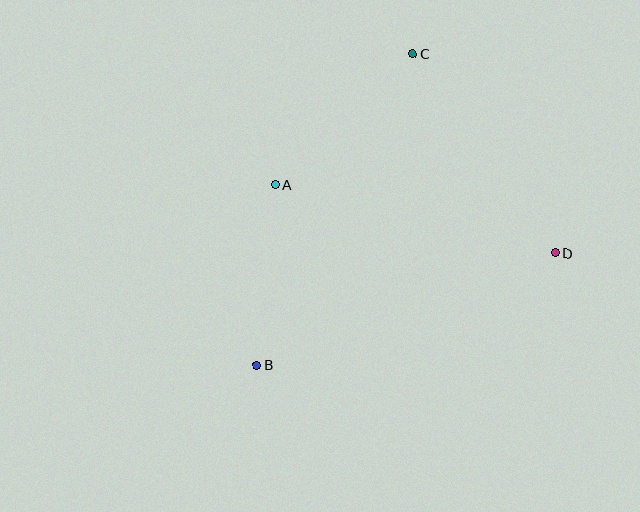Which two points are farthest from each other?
Points B and C are farthest from each other.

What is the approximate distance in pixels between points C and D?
The distance between C and D is approximately 245 pixels.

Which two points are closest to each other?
Points A and B are closest to each other.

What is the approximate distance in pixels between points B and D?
The distance between B and D is approximately 319 pixels.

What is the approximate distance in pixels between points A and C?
The distance between A and C is approximately 190 pixels.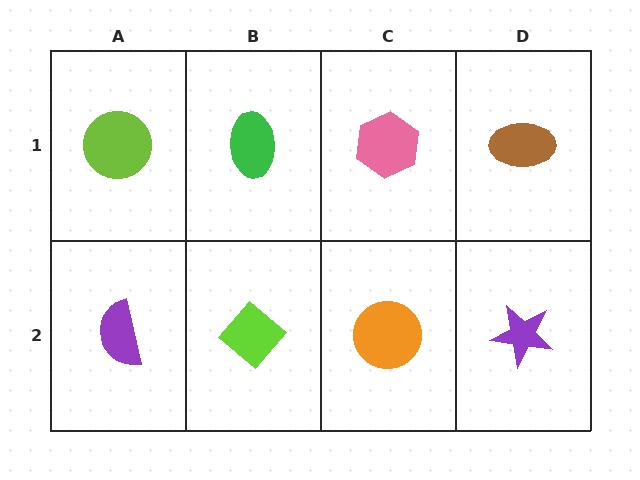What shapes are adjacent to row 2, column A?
A lime circle (row 1, column A), a lime diamond (row 2, column B).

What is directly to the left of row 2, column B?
A purple semicircle.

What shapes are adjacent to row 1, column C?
An orange circle (row 2, column C), a green ellipse (row 1, column B), a brown ellipse (row 1, column D).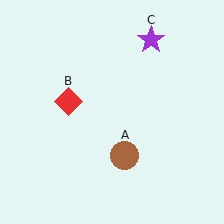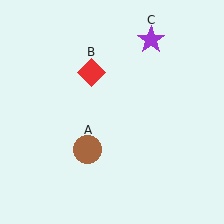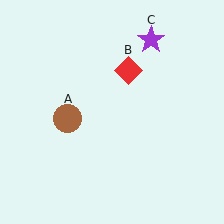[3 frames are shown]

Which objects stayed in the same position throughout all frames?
Purple star (object C) remained stationary.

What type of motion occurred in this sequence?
The brown circle (object A), red diamond (object B) rotated clockwise around the center of the scene.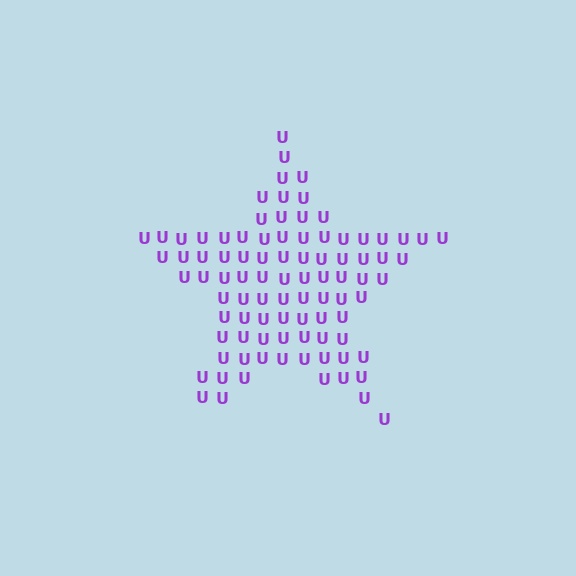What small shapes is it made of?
It is made of small letter U's.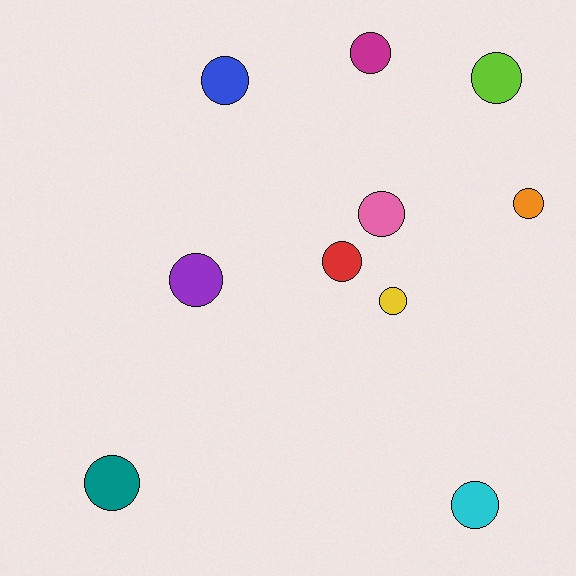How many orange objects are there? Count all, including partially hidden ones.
There is 1 orange object.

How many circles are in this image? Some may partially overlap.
There are 10 circles.